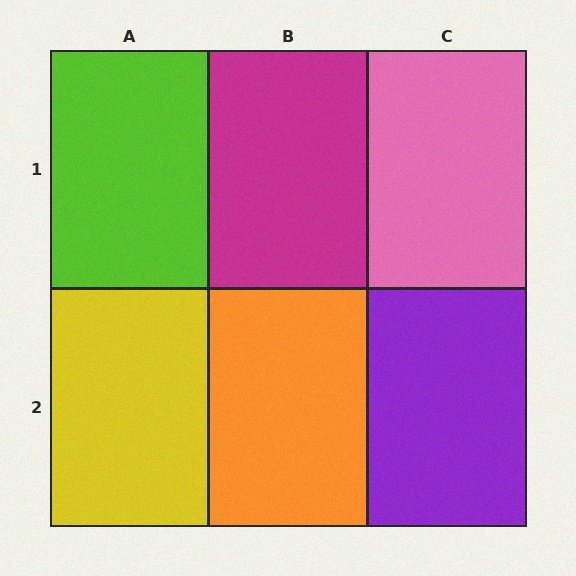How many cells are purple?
1 cell is purple.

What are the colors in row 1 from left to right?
Lime, magenta, pink.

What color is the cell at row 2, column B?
Orange.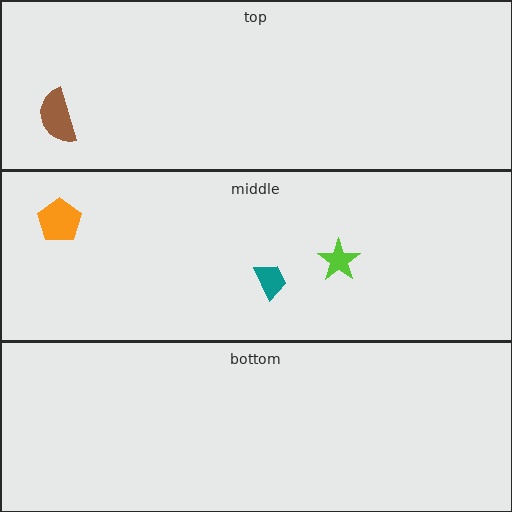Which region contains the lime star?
The middle region.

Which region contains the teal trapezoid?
The middle region.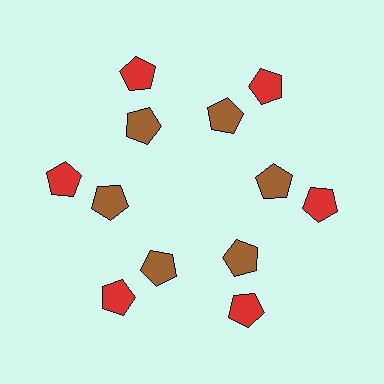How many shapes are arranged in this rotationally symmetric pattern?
There are 12 shapes, arranged in 6 groups of 2.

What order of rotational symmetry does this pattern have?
This pattern has 6-fold rotational symmetry.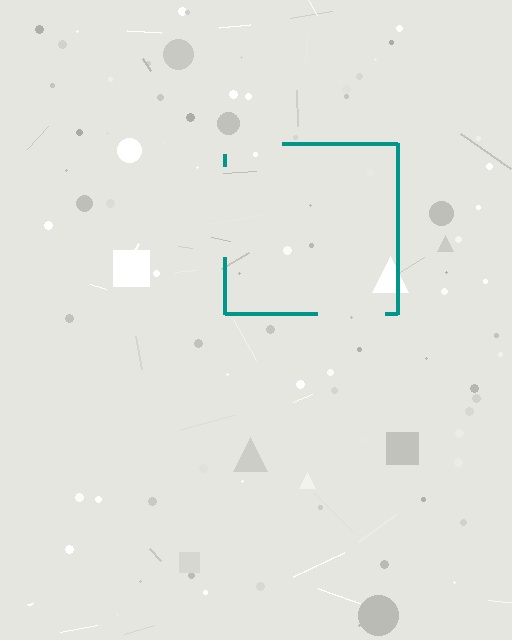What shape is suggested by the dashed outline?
The dashed outline suggests a square.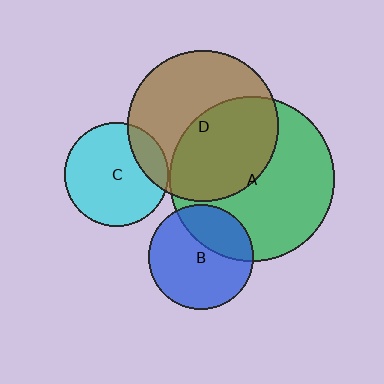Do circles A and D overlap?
Yes.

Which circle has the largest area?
Circle A (green).